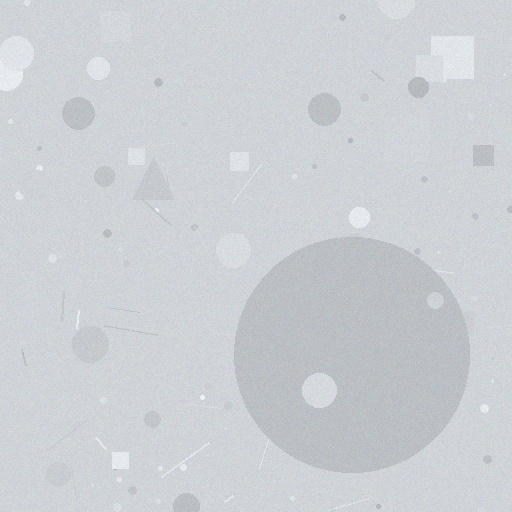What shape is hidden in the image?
A circle is hidden in the image.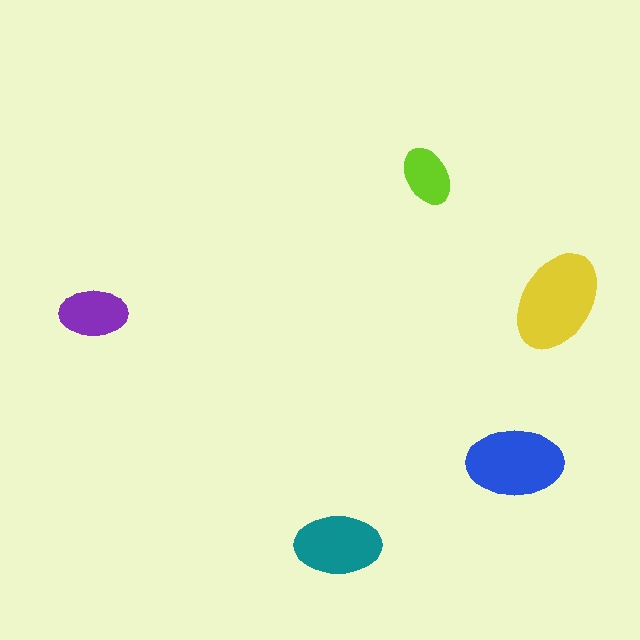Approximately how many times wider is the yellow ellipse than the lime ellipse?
About 1.5 times wider.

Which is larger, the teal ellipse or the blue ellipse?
The blue one.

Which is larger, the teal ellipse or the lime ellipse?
The teal one.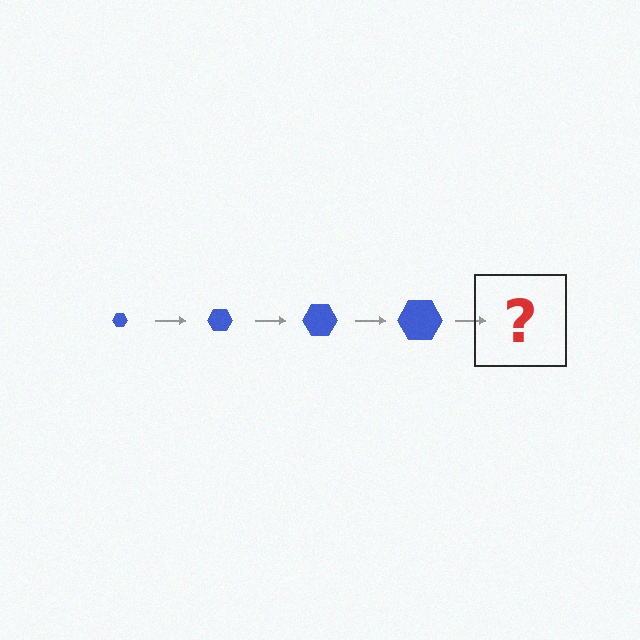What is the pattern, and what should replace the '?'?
The pattern is that the hexagon gets progressively larger each step. The '?' should be a blue hexagon, larger than the previous one.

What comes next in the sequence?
The next element should be a blue hexagon, larger than the previous one.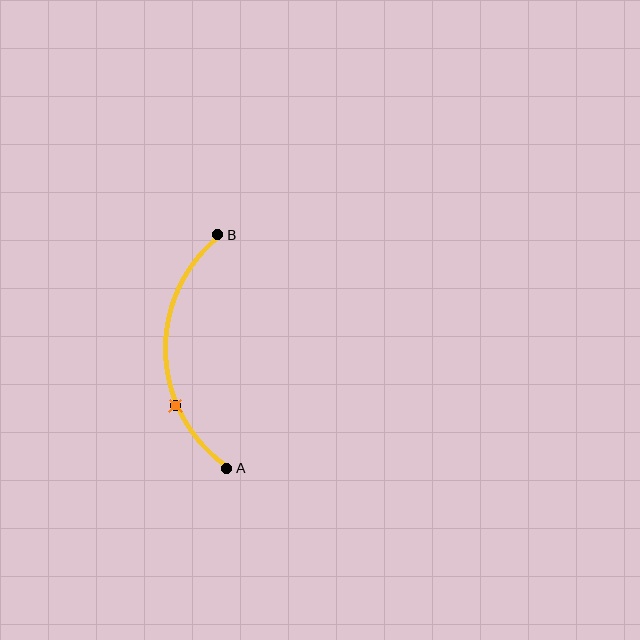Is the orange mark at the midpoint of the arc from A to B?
No. The orange mark lies on the arc but is closer to endpoint A. The arc midpoint would be at the point on the curve equidistant along the arc from both A and B.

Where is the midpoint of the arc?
The arc midpoint is the point on the curve farthest from the straight line joining A and B. It sits to the left of that line.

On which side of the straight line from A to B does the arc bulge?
The arc bulges to the left of the straight line connecting A and B.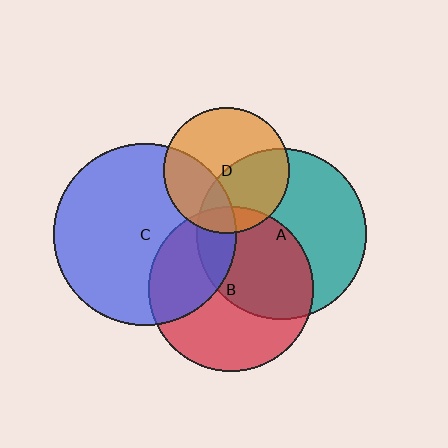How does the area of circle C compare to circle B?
Approximately 1.2 times.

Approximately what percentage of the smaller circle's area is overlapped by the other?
Approximately 30%.